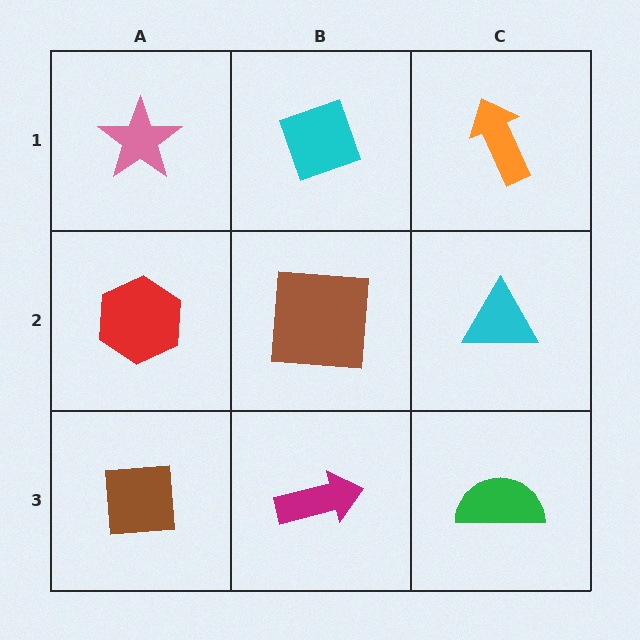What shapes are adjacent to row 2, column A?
A pink star (row 1, column A), a brown square (row 3, column A), a brown square (row 2, column B).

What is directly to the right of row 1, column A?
A cyan diamond.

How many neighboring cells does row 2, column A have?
3.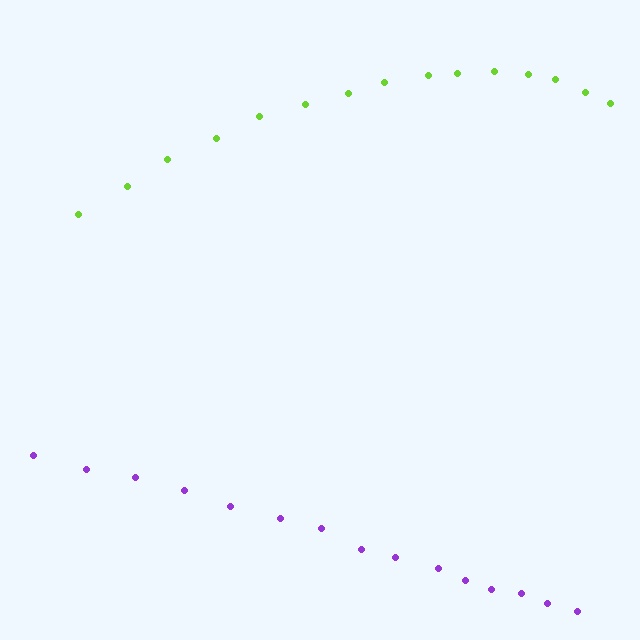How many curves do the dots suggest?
There are 2 distinct paths.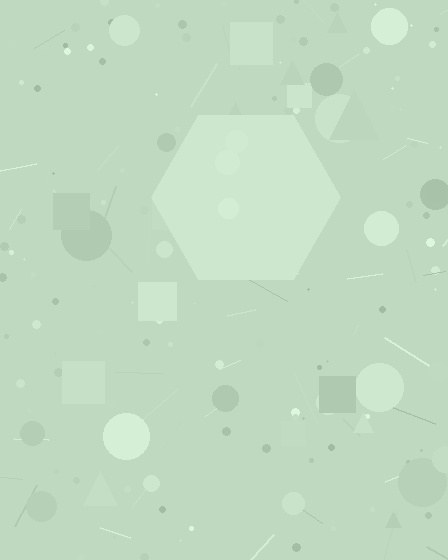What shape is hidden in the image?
A hexagon is hidden in the image.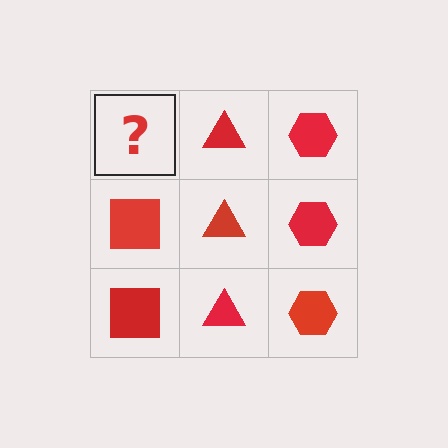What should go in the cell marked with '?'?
The missing cell should contain a red square.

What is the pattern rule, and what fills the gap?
The rule is that each column has a consistent shape. The gap should be filled with a red square.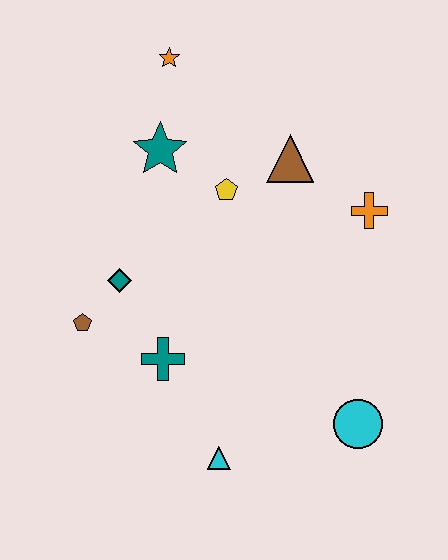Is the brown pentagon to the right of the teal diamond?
No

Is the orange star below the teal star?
No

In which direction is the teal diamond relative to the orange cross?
The teal diamond is to the left of the orange cross.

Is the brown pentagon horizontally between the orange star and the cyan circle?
No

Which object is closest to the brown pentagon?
The teal diamond is closest to the brown pentagon.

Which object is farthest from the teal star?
The cyan circle is farthest from the teal star.